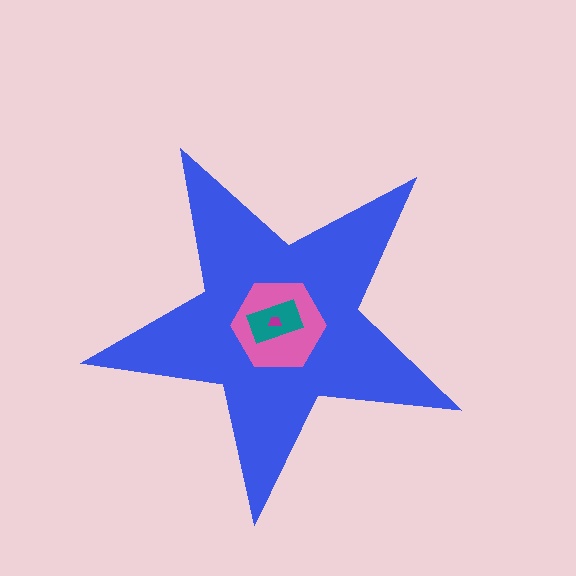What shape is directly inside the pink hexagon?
The teal rectangle.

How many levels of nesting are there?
4.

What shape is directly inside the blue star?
The pink hexagon.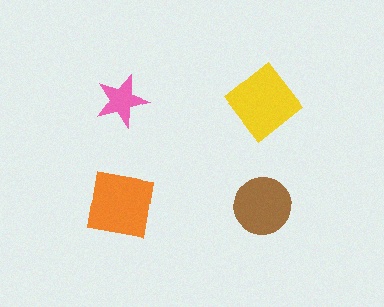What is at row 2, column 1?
An orange square.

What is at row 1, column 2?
A yellow diamond.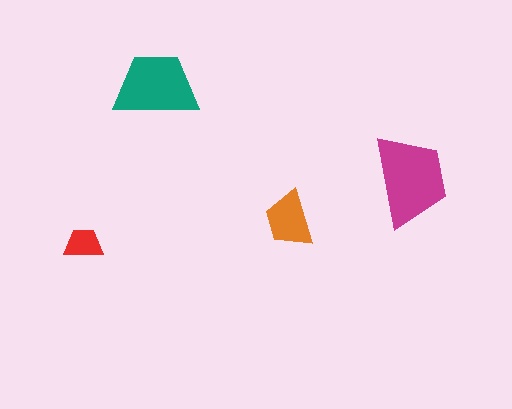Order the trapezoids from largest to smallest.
the magenta one, the teal one, the orange one, the red one.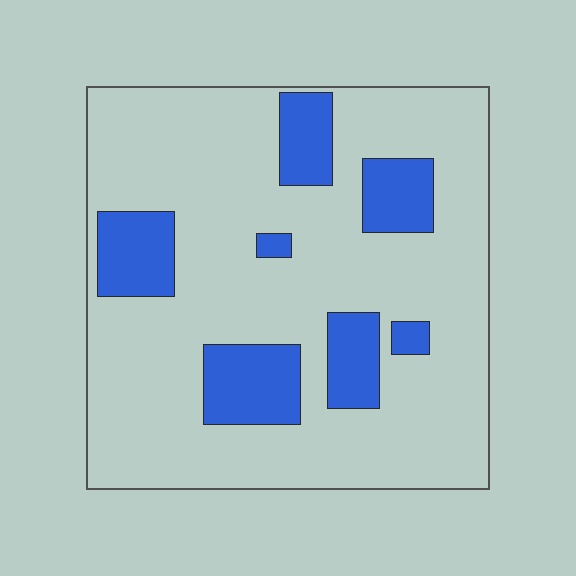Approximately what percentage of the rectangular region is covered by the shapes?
Approximately 20%.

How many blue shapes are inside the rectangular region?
7.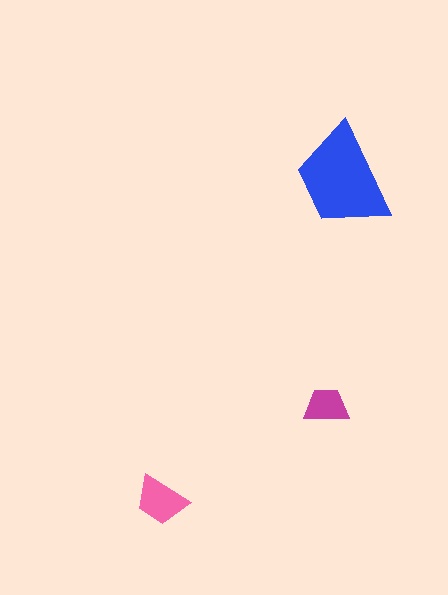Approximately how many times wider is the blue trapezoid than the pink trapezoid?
About 2 times wider.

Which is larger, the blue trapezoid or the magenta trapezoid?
The blue one.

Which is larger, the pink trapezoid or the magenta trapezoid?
The pink one.